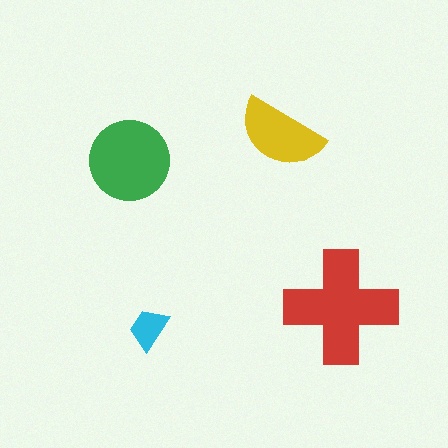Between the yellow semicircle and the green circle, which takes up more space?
The green circle.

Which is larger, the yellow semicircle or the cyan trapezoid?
The yellow semicircle.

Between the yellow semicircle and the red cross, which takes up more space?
The red cross.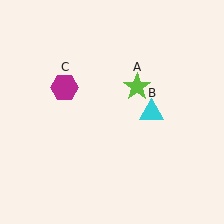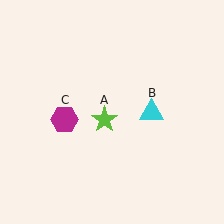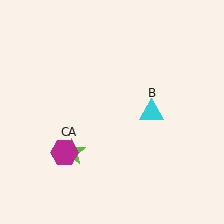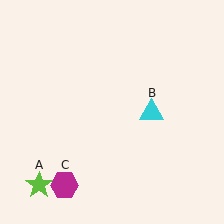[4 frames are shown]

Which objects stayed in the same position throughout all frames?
Cyan triangle (object B) remained stationary.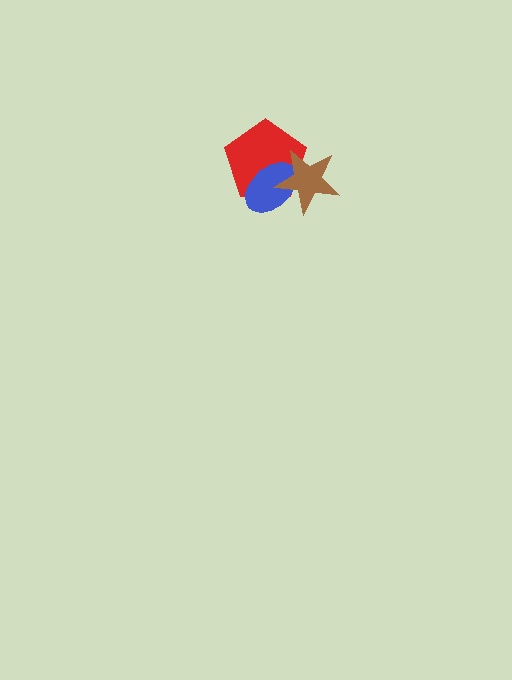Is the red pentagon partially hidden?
Yes, it is partially covered by another shape.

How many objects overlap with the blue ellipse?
2 objects overlap with the blue ellipse.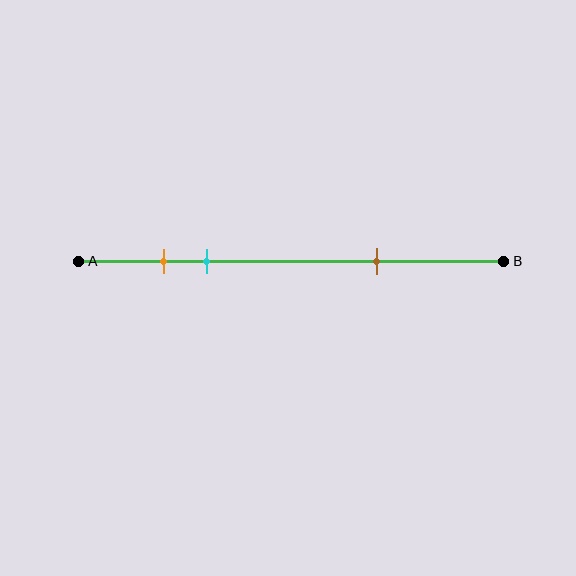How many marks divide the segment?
There are 3 marks dividing the segment.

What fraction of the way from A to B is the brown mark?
The brown mark is approximately 70% (0.7) of the way from A to B.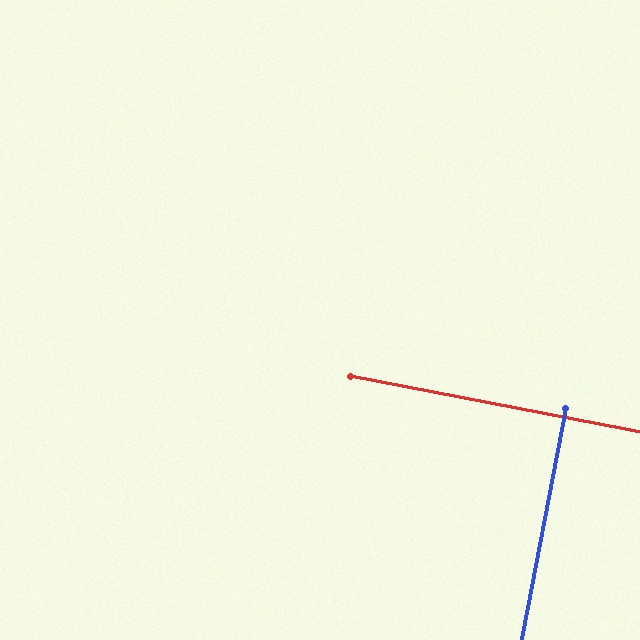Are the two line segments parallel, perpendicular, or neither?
Perpendicular — they meet at approximately 90°.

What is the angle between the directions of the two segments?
Approximately 90 degrees.